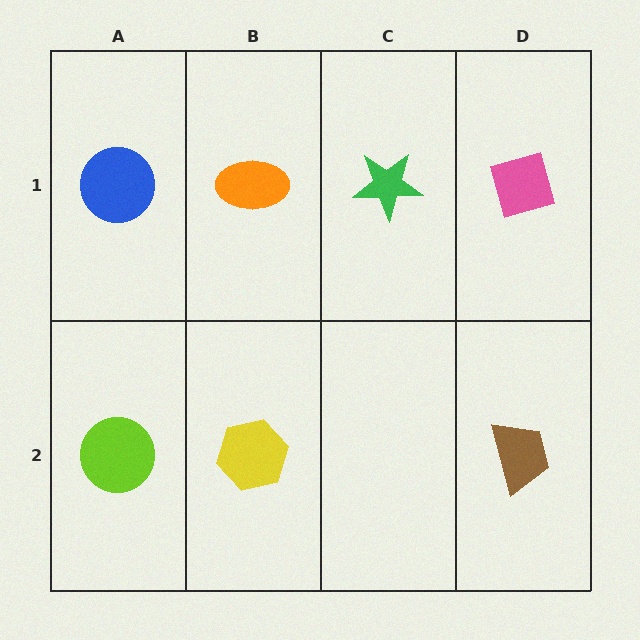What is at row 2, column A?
A lime circle.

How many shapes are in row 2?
3 shapes.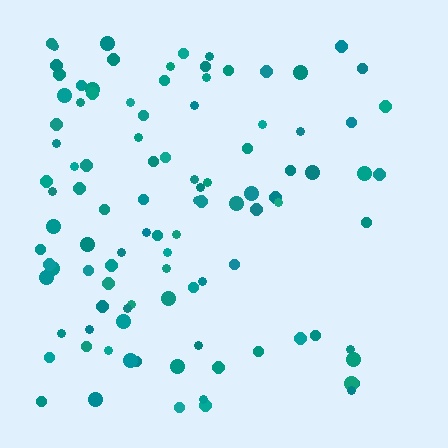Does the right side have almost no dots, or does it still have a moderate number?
Still a moderate number, just noticeably fewer than the left.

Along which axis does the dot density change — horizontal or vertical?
Horizontal.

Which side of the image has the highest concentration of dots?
The left.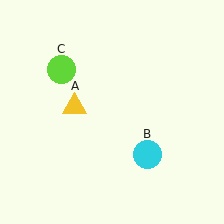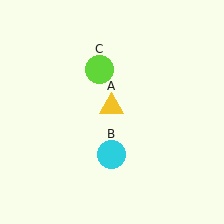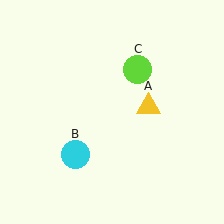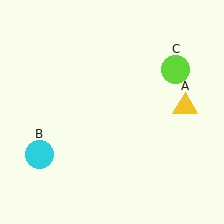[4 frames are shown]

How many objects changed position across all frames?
3 objects changed position: yellow triangle (object A), cyan circle (object B), lime circle (object C).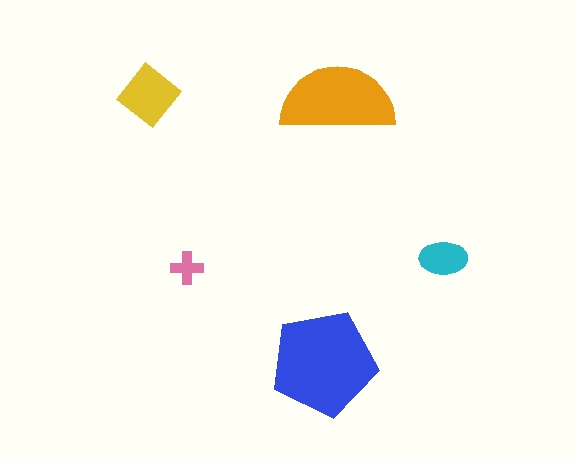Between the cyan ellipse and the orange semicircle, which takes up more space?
The orange semicircle.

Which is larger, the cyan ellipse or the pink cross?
The cyan ellipse.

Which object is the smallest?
The pink cross.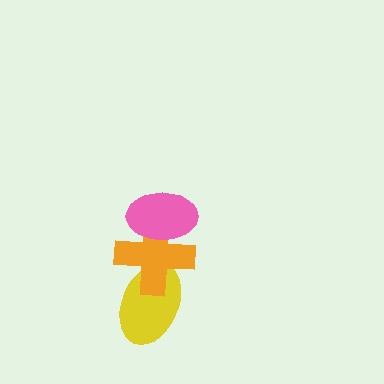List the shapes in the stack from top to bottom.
From top to bottom: the pink ellipse, the orange cross, the yellow ellipse.